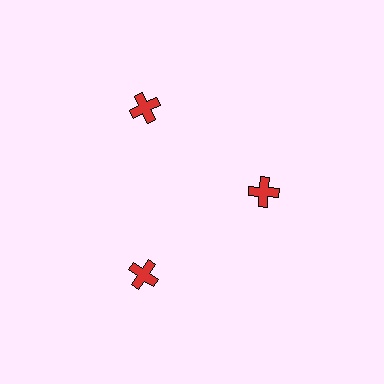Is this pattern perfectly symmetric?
No. The 3 red crosses are arranged in a ring, but one element near the 3 o'clock position is pulled inward toward the center, breaking the 3-fold rotational symmetry.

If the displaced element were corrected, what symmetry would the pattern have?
It would have 3-fold rotational symmetry — the pattern would map onto itself every 120 degrees.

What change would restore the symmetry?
The symmetry would be restored by moving it outward, back onto the ring so that all 3 crosses sit at equal angles and equal distance from the center.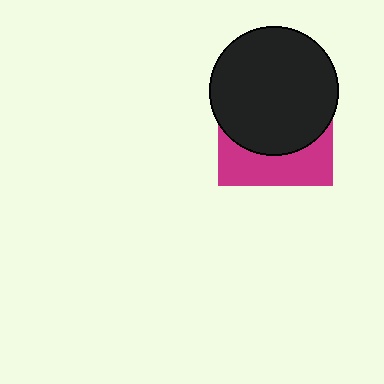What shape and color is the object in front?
The object in front is a black circle.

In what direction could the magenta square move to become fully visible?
The magenta square could move down. That would shift it out from behind the black circle entirely.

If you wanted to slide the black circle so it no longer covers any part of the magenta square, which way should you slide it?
Slide it up — that is the most direct way to separate the two shapes.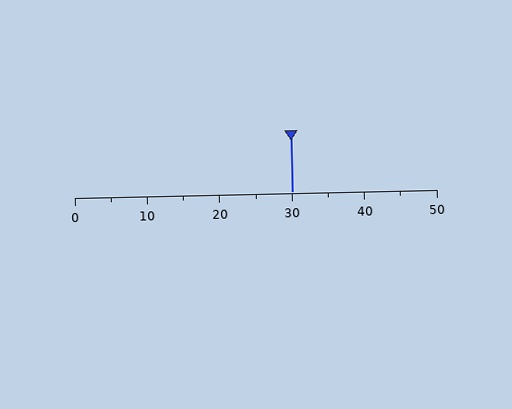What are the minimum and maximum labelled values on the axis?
The axis runs from 0 to 50.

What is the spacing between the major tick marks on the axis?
The major ticks are spaced 10 apart.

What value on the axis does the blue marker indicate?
The marker indicates approximately 30.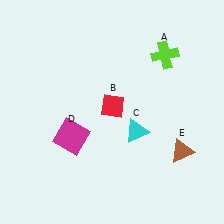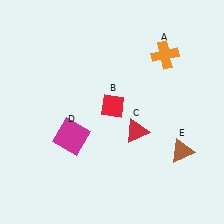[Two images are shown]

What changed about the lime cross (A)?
In Image 1, A is lime. In Image 2, it changed to orange.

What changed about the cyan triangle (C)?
In Image 1, C is cyan. In Image 2, it changed to red.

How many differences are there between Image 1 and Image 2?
There are 2 differences between the two images.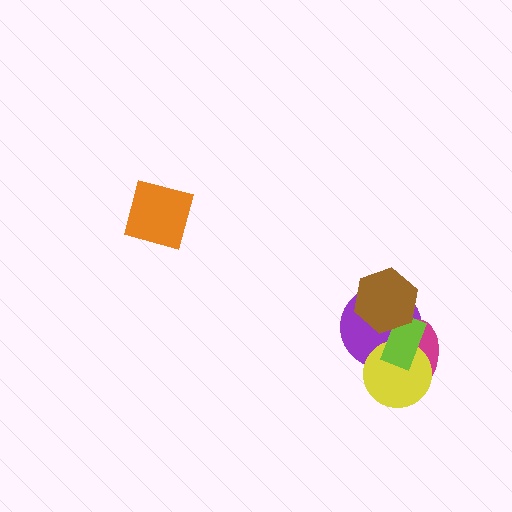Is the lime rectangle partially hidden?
Yes, it is partially covered by another shape.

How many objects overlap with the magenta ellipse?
4 objects overlap with the magenta ellipse.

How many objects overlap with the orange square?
0 objects overlap with the orange square.